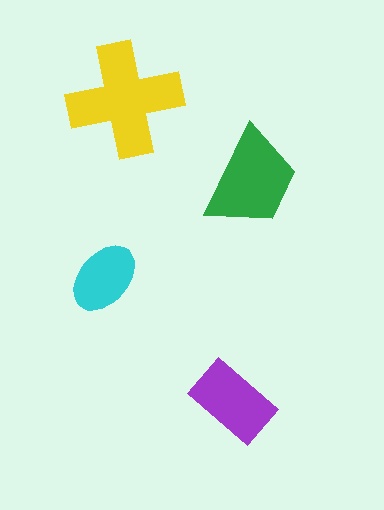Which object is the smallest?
The cyan ellipse.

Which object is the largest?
The yellow cross.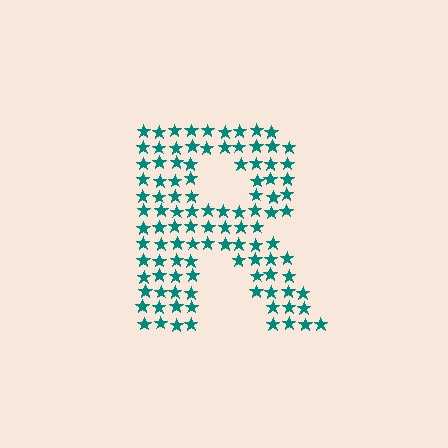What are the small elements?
The small elements are stars.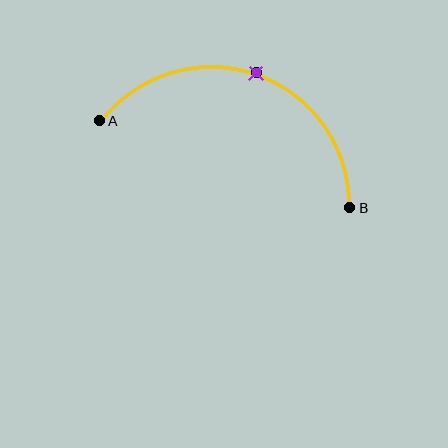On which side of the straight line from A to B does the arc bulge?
The arc bulges above the straight line connecting A and B.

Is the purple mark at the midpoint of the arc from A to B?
Yes. The purple mark lies on the arc at equal arc-length from both A and B — it is the arc midpoint.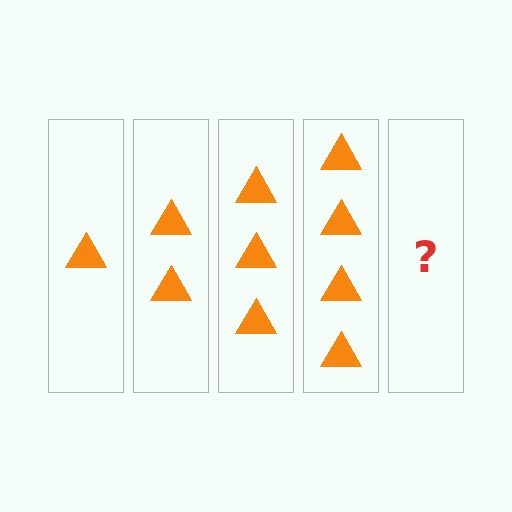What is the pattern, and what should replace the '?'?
The pattern is that each step adds one more triangle. The '?' should be 5 triangles.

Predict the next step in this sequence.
The next step is 5 triangles.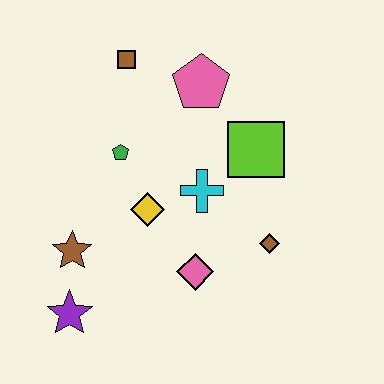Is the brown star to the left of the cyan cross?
Yes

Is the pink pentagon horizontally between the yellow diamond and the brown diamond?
Yes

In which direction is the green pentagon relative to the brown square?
The green pentagon is below the brown square.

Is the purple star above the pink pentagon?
No